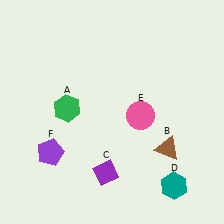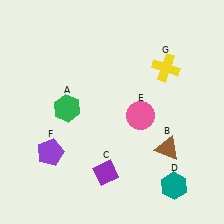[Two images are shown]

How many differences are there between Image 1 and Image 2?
There is 1 difference between the two images.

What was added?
A yellow cross (G) was added in Image 2.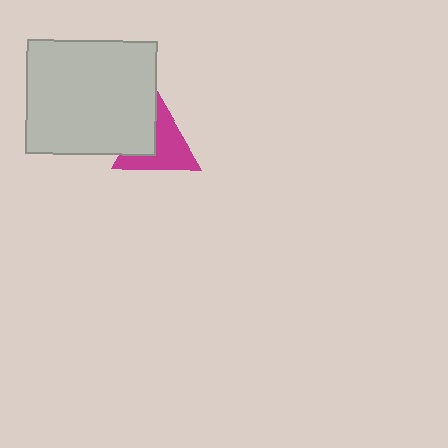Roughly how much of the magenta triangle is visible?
Most of it is visible (roughly 66%).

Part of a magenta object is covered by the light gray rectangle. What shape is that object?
It is a triangle.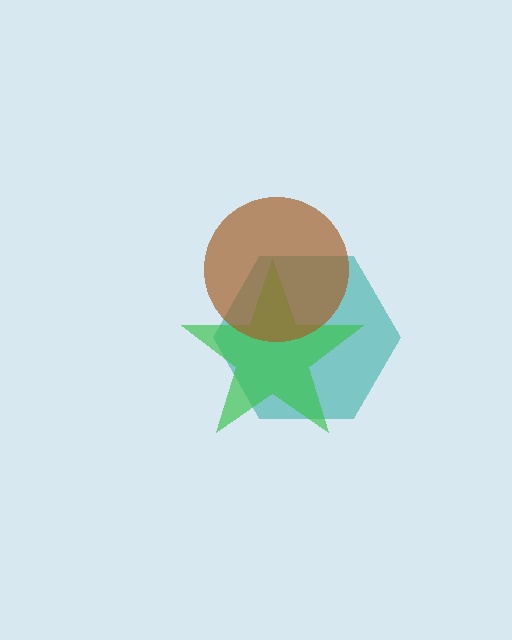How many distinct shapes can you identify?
There are 3 distinct shapes: a teal hexagon, a green star, a brown circle.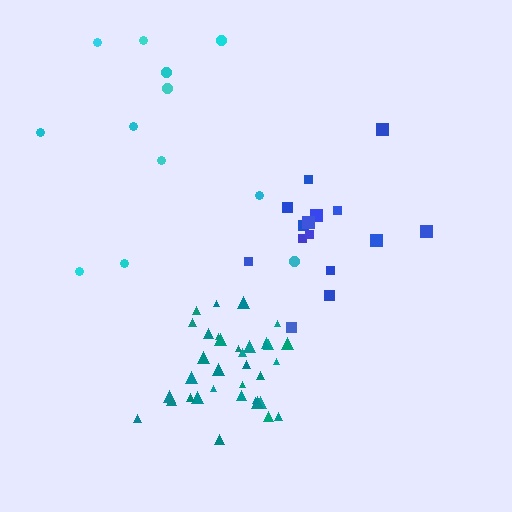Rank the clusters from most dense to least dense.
teal, blue, cyan.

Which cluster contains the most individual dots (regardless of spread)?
Teal (35).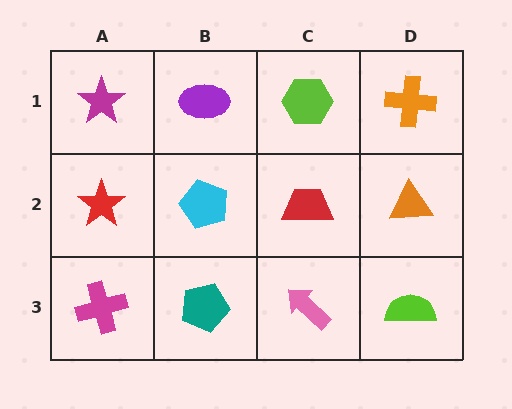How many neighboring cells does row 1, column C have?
3.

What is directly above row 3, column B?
A cyan pentagon.